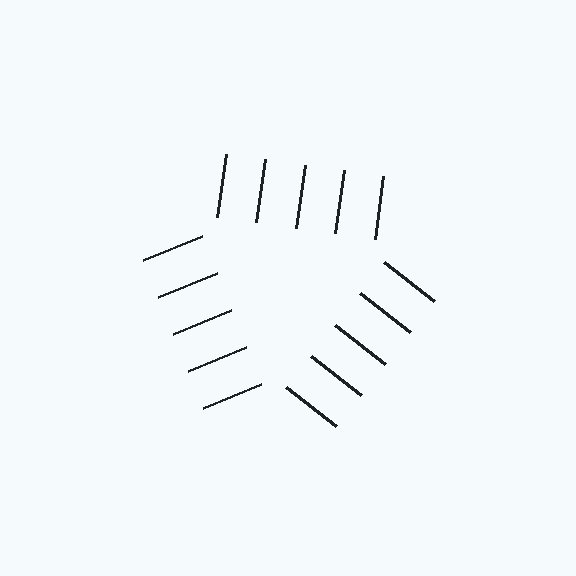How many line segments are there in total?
15 — 5 along each of the 3 edges.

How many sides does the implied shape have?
3 sides — the line-ends trace a triangle.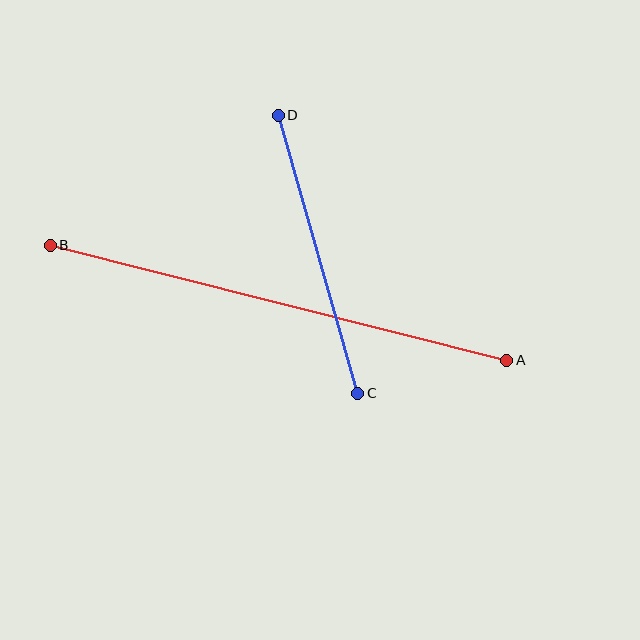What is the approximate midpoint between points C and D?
The midpoint is at approximately (318, 254) pixels.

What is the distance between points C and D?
The distance is approximately 289 pixels.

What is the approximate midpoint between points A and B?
The midpoint is at approximately (279, 303) pixels.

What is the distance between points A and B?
The distance is approximately 470 pixels.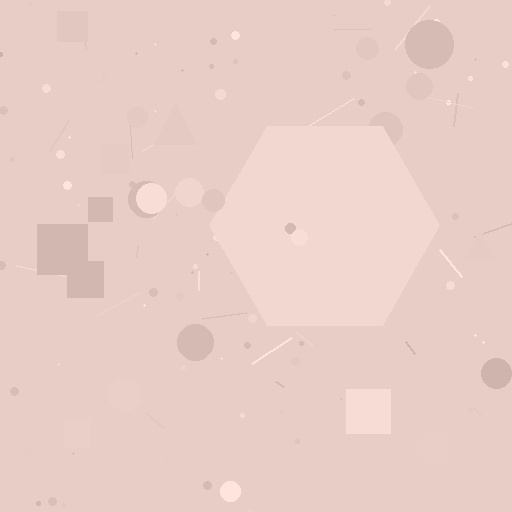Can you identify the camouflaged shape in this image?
The camouflaged shape is a hexagon.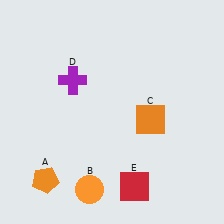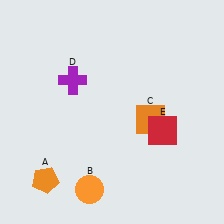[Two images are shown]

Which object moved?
The red square (E) moved up.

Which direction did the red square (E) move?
The red square (E) moved up.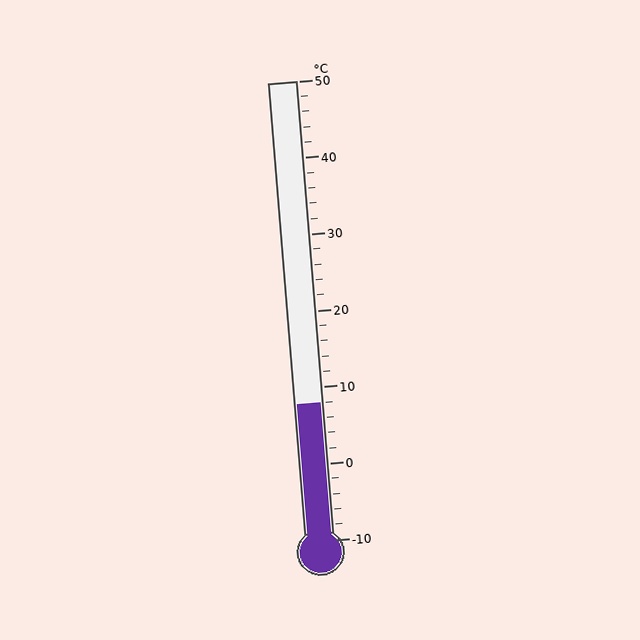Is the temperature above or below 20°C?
The temperature is below 20°C.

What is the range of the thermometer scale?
The thermometer scale ranges from -10°C to 50°C.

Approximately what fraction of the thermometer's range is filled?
The thermometer is filled to approximately 30% of its range.